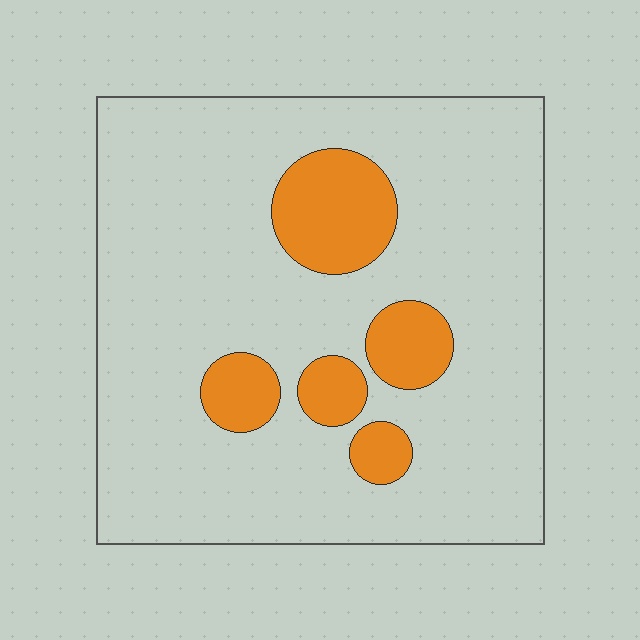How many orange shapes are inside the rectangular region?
5.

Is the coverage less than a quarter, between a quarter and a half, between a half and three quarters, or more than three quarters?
Less than a quarter.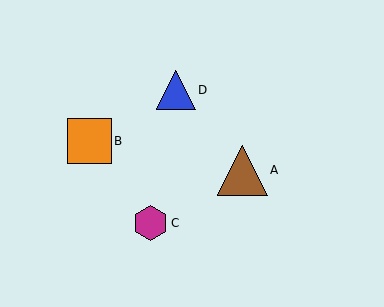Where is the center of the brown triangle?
The center of the brown triangle is at (242, 170).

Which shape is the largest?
The brown triangle (labeled A) is the largest.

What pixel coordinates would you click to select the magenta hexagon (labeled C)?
Click at (151, 223) to select the magenta hexagon C.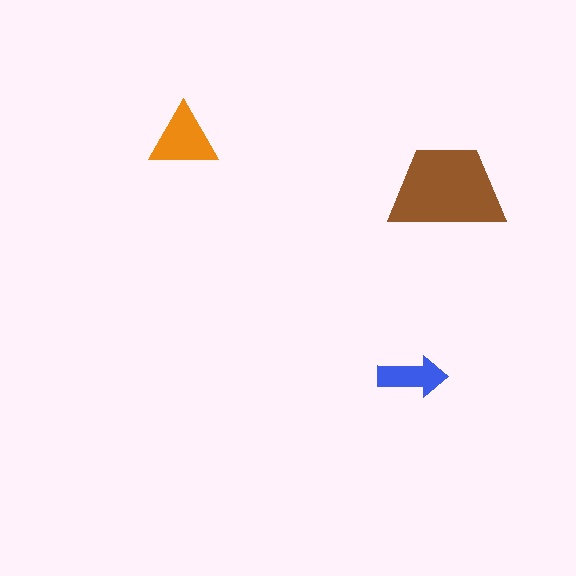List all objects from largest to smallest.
The brown trapezoid, the orange triangle, the blue arrow.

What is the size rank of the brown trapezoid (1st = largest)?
1st.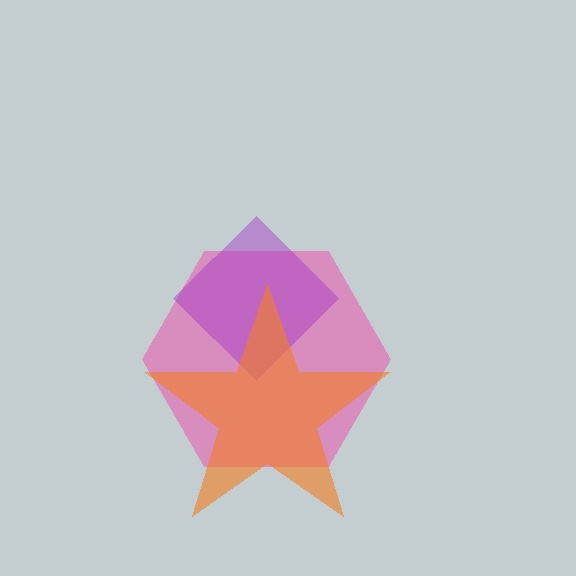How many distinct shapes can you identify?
There are 3 distinct shapes: a pink hexagon, a purple diamond, an orange star.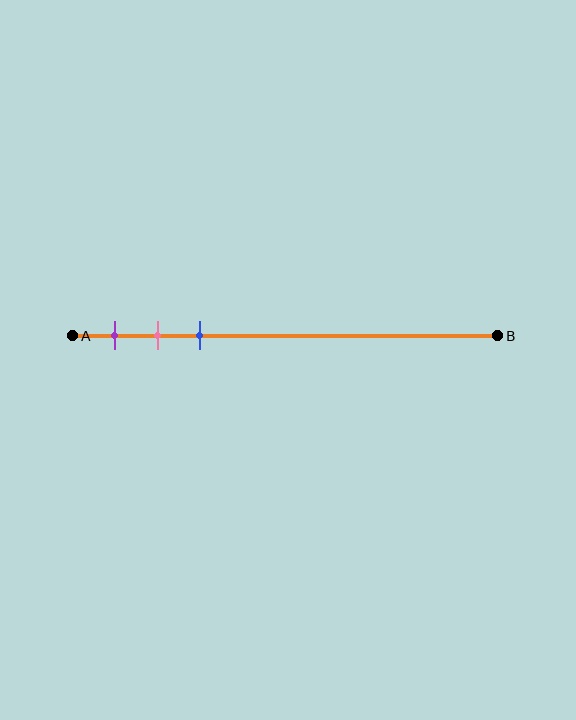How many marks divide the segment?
There are 3 marks dividing the segment.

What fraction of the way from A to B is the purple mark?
The purple mark is approximately 10% (0.1) of the way from A to B.